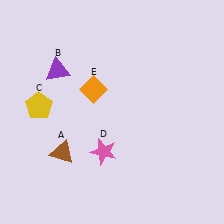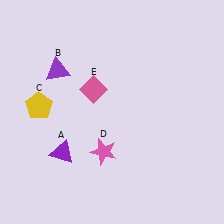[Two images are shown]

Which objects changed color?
A changed from brown to purple. E changed from orange to pink.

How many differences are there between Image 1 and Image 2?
There are 2 differences between the two images.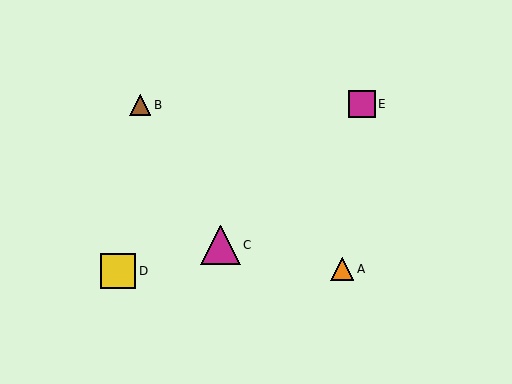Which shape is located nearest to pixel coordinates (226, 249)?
The magenta triangle (labeled C) at (220, 245) is nearest to that location.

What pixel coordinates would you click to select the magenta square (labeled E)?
Click at (362, 104) to select the magenta square E.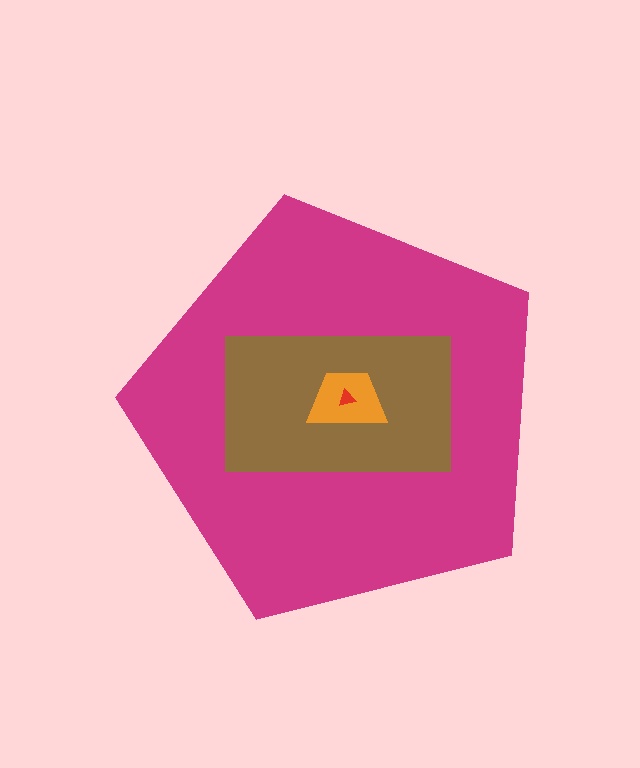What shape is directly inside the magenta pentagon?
The brown rectangle.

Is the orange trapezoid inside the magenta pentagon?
Yes.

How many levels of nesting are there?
4.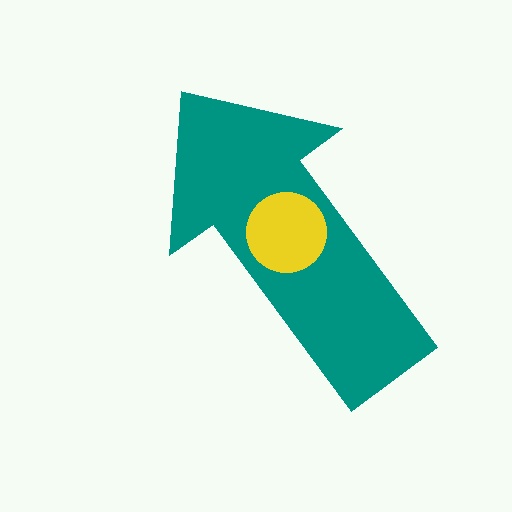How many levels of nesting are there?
2.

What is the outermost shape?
The teal arrow.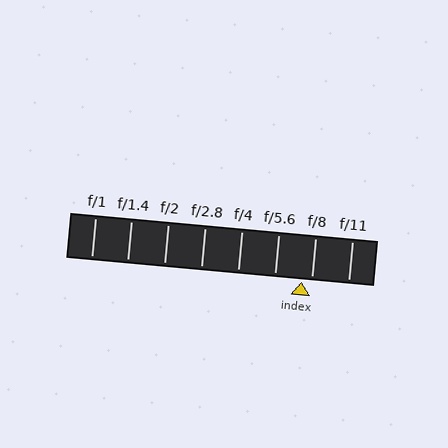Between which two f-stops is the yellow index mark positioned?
The index mark is between f/5.6 and f/8.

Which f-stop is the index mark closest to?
The index mark is closest to f/8.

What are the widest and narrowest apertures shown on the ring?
The widest aperture shown is f/1 and the narrowest is f/11.